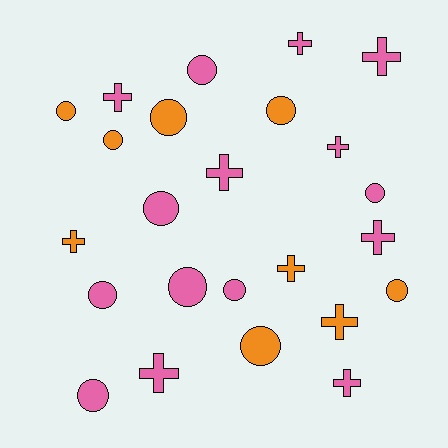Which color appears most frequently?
Pink, with 15 objects.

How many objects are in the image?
There are 24 objects.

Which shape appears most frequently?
Circle, with 13 objects.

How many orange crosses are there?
There are 3 orange crosses.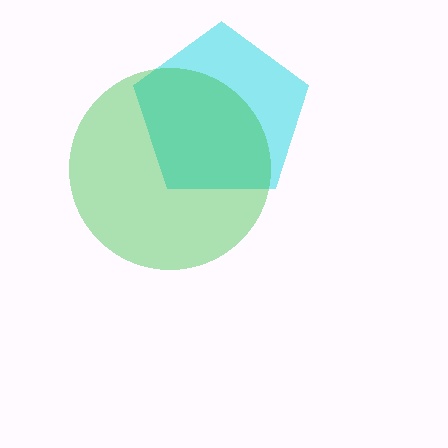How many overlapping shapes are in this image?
There are 2 overlapping shapes in the image.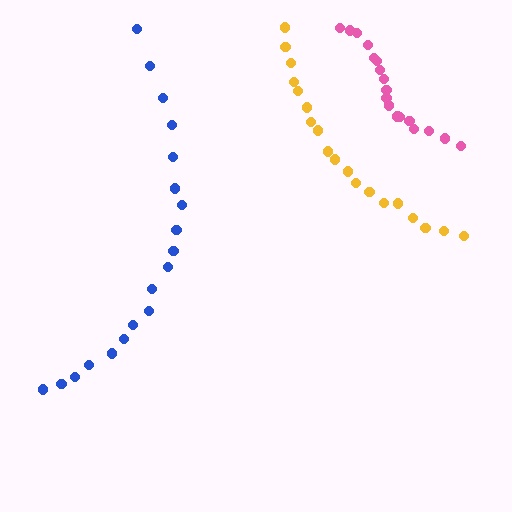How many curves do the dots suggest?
There are 3 distinct paths.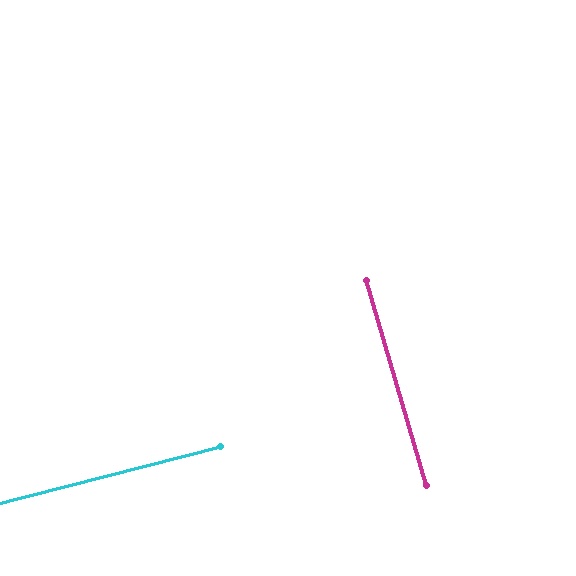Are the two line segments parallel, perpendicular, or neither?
Perpendicular — they meet at approximately 88°.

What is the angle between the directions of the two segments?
Approximately 88 degrees.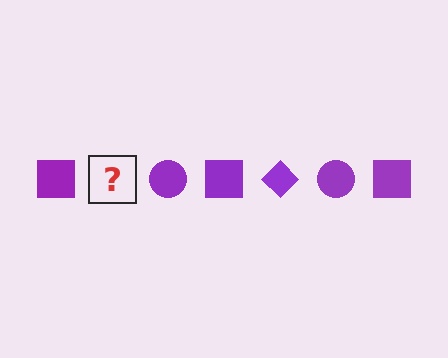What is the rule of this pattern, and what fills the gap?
The rule is that the pattern cycles through square, diamond, circle shapes in purple. The gap should be filled with a purple diamond.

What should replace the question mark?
The question mark should be replaced with a purple diamond.